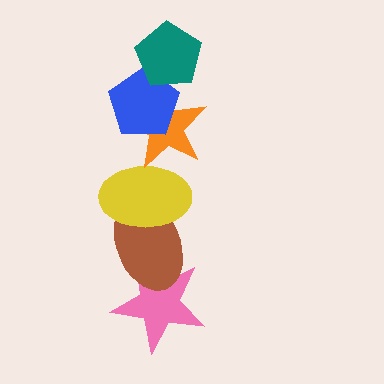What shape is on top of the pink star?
The brown ellipse is on top of the pink star.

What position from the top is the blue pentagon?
The blue pentagon is 2nd from the top.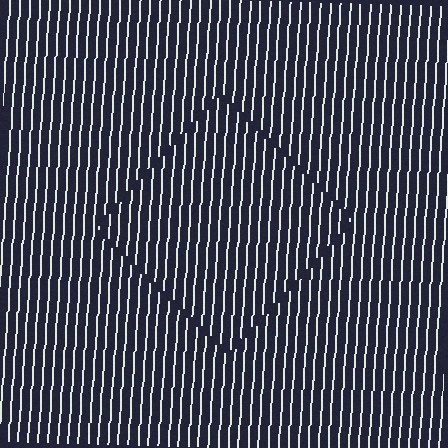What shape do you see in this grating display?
An illusory square. The interior of the shape contains the same grating, shifted by half a period — the contour is defined by the phase discontinuity where line-ends from the inner and outer gratings abut.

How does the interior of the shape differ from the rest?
The interior of the shape contains the same grating, shifted by half a period — the contour is defined by the phase discontinuity where line-ends from the inner and outer gratings abut.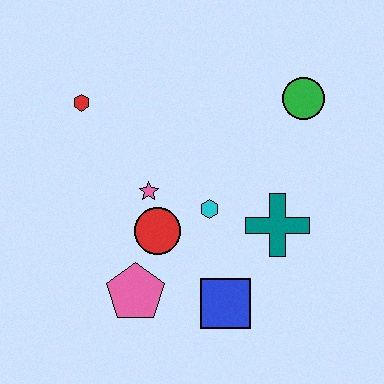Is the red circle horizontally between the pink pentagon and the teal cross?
Yes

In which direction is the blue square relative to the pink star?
The blue square is below the pink star.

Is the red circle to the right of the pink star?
Yes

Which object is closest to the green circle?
The teal cross is closest to the green circle.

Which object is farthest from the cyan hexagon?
The red hexagon is farthest from the cyan hexagon.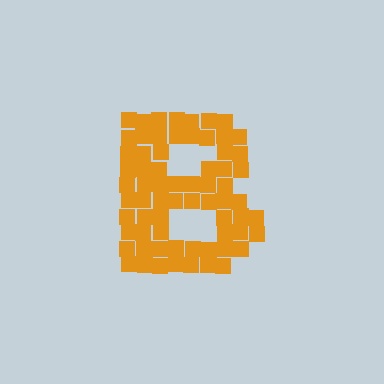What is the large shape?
The large shape is the letter B.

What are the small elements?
The small elements are squares.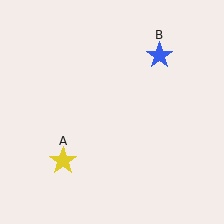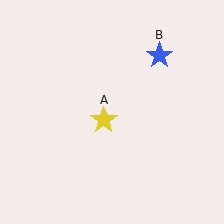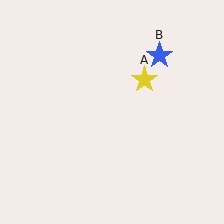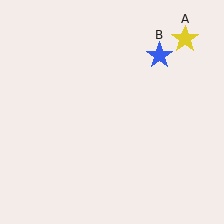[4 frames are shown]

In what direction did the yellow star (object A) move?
The yellow star (object A) moved up and to the right.